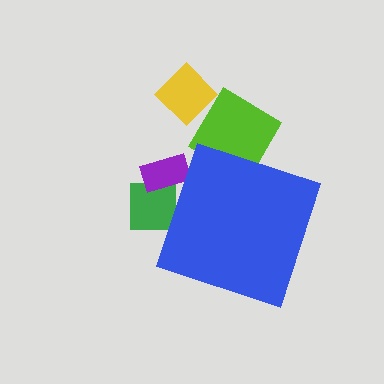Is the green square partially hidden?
Yes, the green square is partially hidden behind the blue diamond.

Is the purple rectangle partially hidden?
Yes, the purple rectangle is partially hidden behind the blue diamond.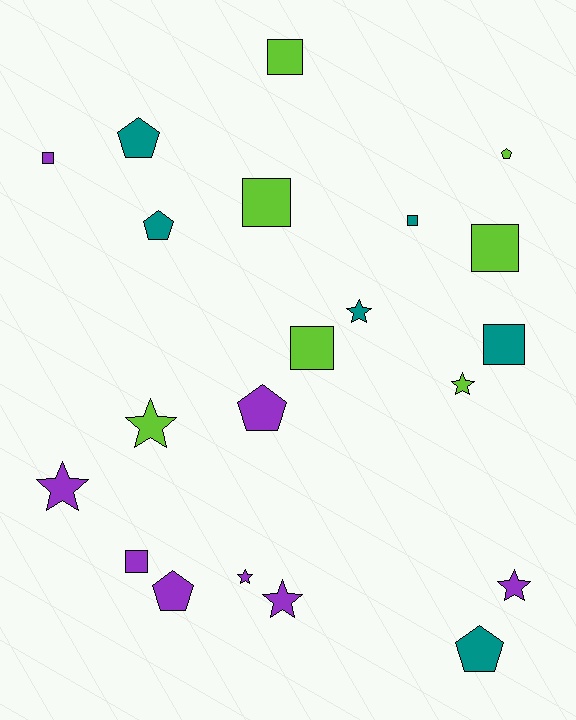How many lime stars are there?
There are 2 lime stars.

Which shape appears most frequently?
Square, with 8 objects.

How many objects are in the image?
There are 21 objects.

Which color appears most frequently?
Purple, with 8 objects.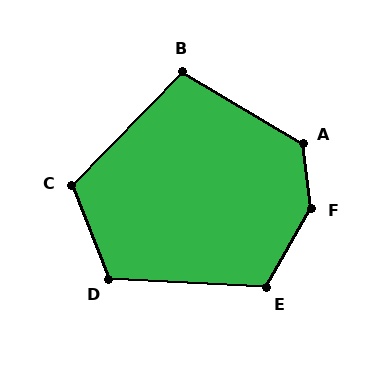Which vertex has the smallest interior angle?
B, at approximately 103 degrees.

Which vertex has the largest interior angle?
F, at approximately 142 degrees.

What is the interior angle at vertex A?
Approximately 129 degrees (obtuse).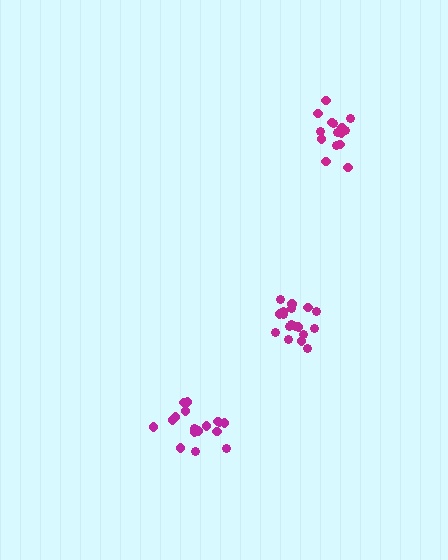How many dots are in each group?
Group 1: 18 dots, Group 2: 17 dots, Group 3: 15 dots (50 total).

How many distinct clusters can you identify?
There are 3 distinct clusters.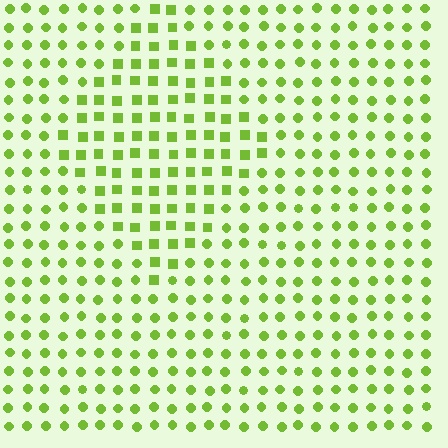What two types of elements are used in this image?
The image uses squares inside the diamond region and circles outside it.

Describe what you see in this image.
The image is filled with small lime elements arranged in a uniform grid. A diamond-shaped region contains squares, while the surrounding area contains circles. The boundary is defined purely by the change in element shape.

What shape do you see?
I see a diamond.